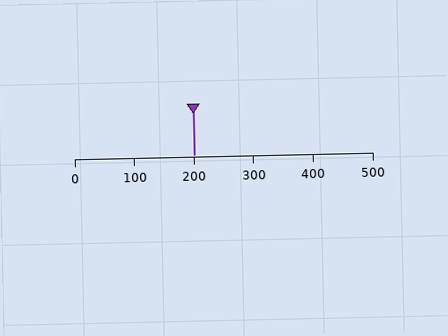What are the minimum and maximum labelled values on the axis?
The axis runs from 0 to 500.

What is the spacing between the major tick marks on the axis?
The major ticks are spaced 100 apart.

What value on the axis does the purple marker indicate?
The marker indicates approximately 200.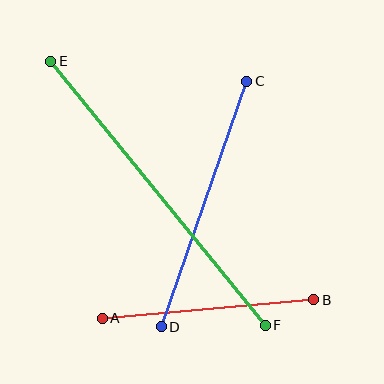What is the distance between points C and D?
The distance is approximately 260 pixels.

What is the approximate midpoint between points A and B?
The midpoint is at approximately (208, 309) pixels.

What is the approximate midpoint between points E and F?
The midpoint is at approximately (158, 193) pixels.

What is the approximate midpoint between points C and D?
The midpoint is at approximately (204, 204) pixels.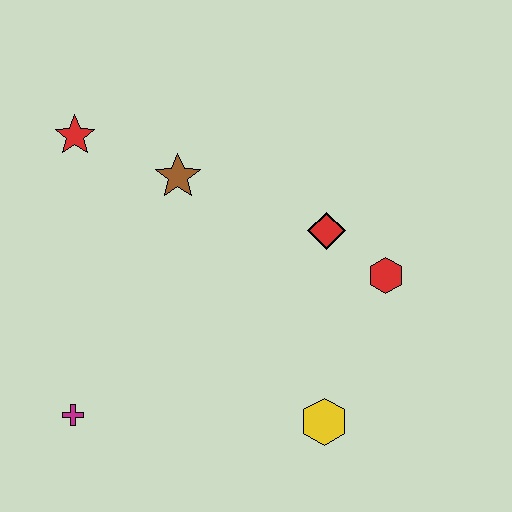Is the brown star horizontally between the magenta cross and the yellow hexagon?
Yes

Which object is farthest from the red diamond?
The magenta cross is farthest from the red diamond.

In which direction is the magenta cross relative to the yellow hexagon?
The magenta cross is to the left of the yellow hexagon.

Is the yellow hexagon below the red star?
Yes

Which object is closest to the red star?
The brown star is closest to the red star.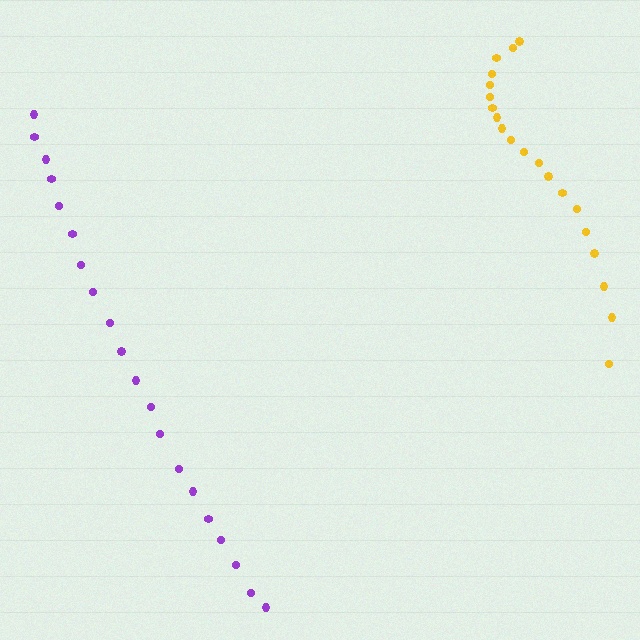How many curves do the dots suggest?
There are 2 distinct paths.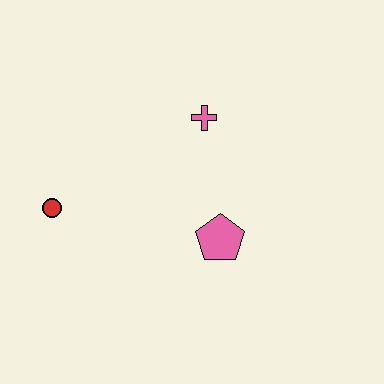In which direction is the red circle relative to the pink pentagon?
The red circle is to the left of the pink pentagon.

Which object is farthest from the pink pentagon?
The red circle is farthest from the pink pentagon.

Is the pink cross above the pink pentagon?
Yes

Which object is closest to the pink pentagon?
The pink cross is closest to the pink pentagon.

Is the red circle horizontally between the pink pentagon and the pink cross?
No